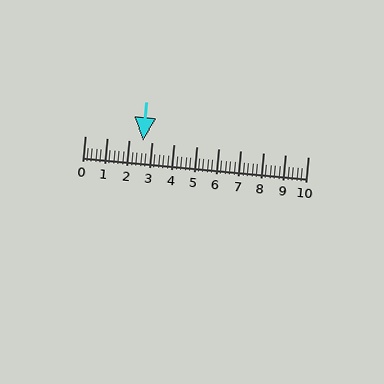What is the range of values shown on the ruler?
The ruler shows values from 0 to 10.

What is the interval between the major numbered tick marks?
The major tick marks are spaced 1 units apart.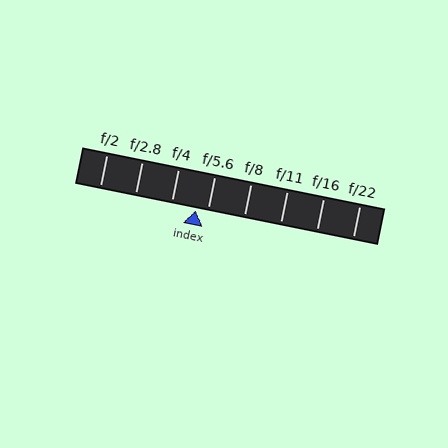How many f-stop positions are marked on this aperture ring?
There are 8 f-stop positions marked.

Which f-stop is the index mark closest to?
The index mark is closest to f/5.6.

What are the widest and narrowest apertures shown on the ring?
The widest aperture shown is f/2 and the narrowest is f/22.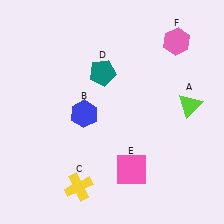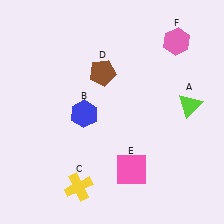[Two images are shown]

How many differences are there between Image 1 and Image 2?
There is 1 difference between the two images.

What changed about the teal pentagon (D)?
In Image 1, D is teal. In Image 2, it changed to brown.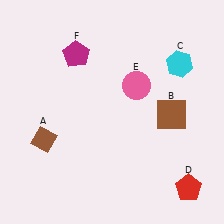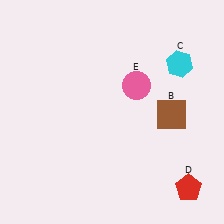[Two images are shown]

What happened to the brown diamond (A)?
The brown diamond (A) was removed in Image 2. It was in the bottom-left area of Image 1.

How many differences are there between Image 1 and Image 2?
There are 2 differences between the two images.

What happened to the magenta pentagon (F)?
The magenta pentagon (F) was removed in Image 2. It was in the top-left area of Image 1.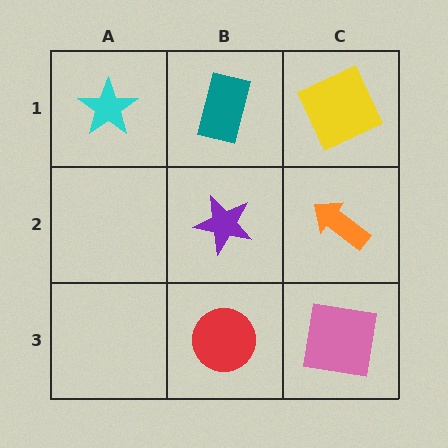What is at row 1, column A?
A cyan star.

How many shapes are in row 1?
3 shapes.